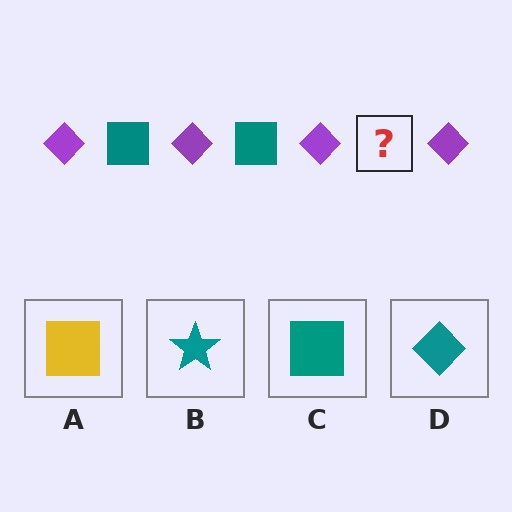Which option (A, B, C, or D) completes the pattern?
C.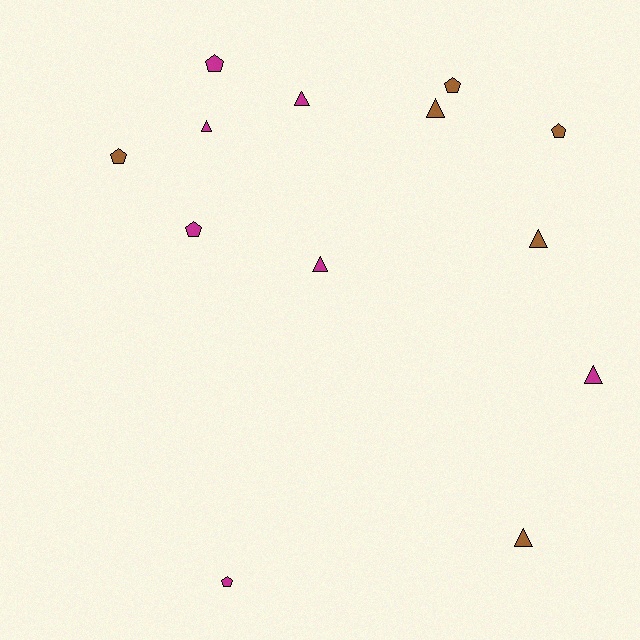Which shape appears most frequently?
Triangle, with 7 objects.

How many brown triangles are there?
There are 3 brown triangles.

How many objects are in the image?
There are 13 objects.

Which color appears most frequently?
Magenta, with 7 objects.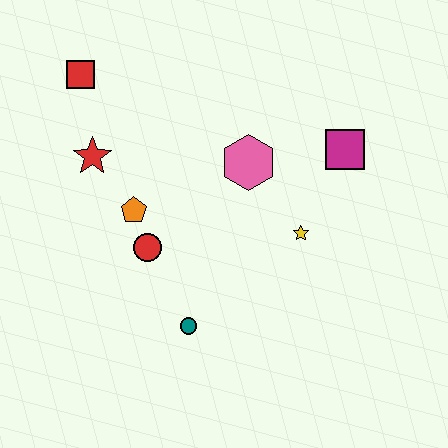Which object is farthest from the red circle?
The magenta square is farthest from the red circle.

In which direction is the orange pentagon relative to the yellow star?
The orange pentagon is to the left of the yellow star.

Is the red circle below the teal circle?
No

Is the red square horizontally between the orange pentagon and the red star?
No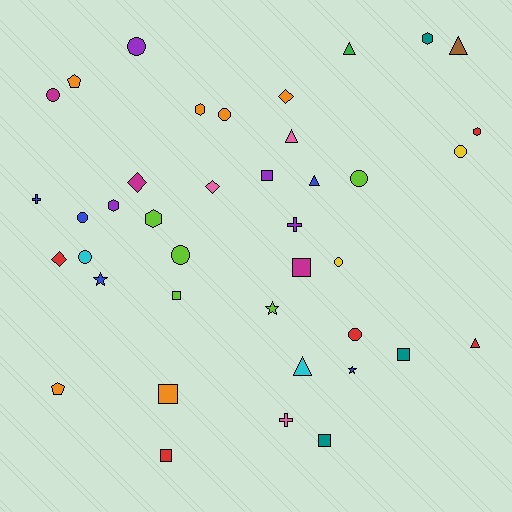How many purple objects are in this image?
There are 4 purple objects.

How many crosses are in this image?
There are 3 crosses.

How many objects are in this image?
There are 40 objects.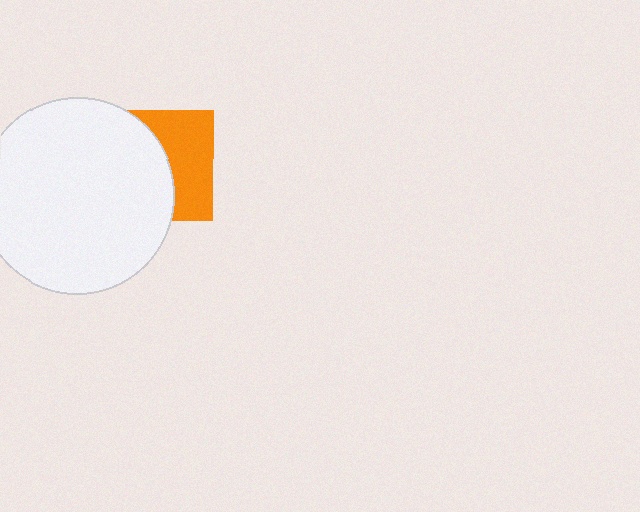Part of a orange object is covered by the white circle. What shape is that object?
It is a square.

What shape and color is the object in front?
The object in front is a white circle.